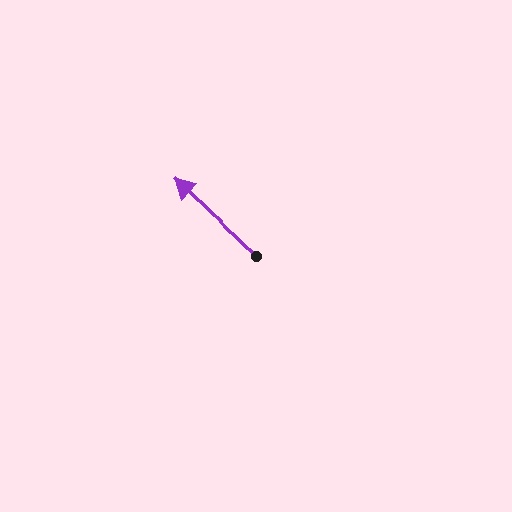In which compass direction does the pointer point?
Northwest.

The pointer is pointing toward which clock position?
Roughly 10 o'clock.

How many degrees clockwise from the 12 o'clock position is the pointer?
Approximately 313 degrees.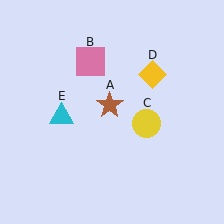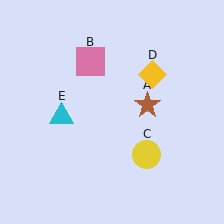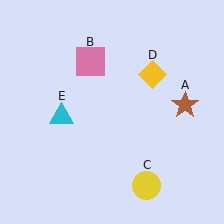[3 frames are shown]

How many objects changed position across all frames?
2 objects changed position: brown star (object A), yellow circle (object C).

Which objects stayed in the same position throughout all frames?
Pink square (object B) and yellow diamond (object D) and cyan triangle (object E) remained stationary.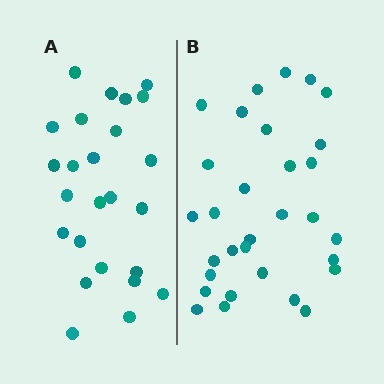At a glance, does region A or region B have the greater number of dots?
Region B (the right region) has more dots.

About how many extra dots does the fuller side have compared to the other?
Region B has about 6 more dots than region A.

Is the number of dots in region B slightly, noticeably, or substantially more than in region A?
Region B has only slightly more — the two regions are fairly close. The ratio is roughly 1.2 to 1.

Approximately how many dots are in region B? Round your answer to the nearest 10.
About 30 dots. (The exact count is 31, which rounds to 30.)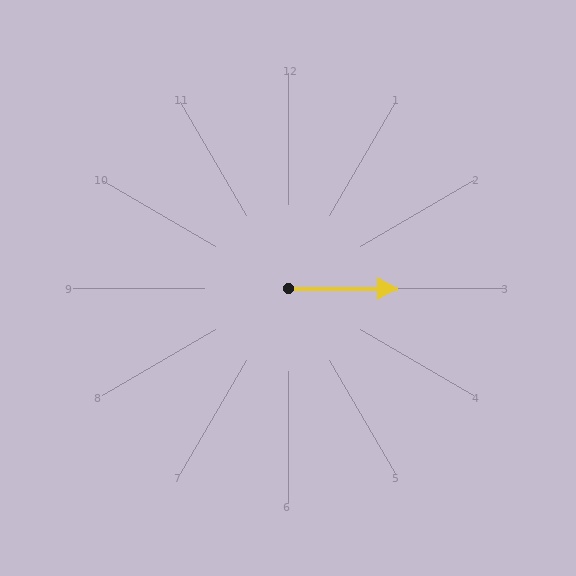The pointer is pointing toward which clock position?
Roughly 3 o'clock.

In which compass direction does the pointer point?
East.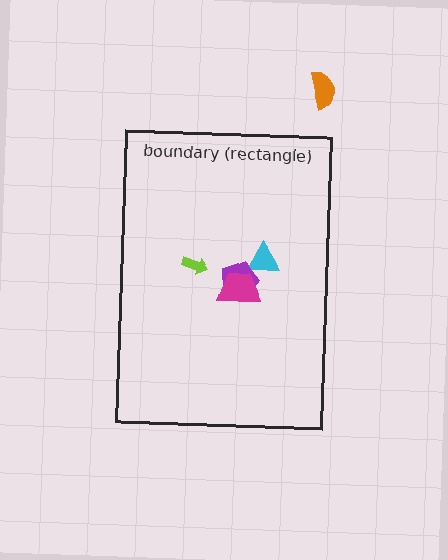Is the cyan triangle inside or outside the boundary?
Inside.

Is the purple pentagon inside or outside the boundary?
Inside.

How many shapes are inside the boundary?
4 inside, 1 outside.